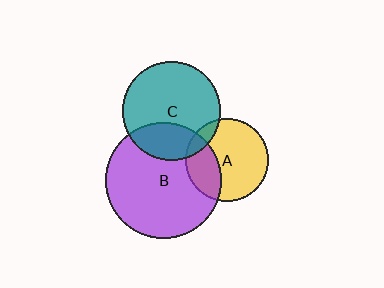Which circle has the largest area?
Circle B (purple).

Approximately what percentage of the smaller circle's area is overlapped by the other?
Approximately 30%.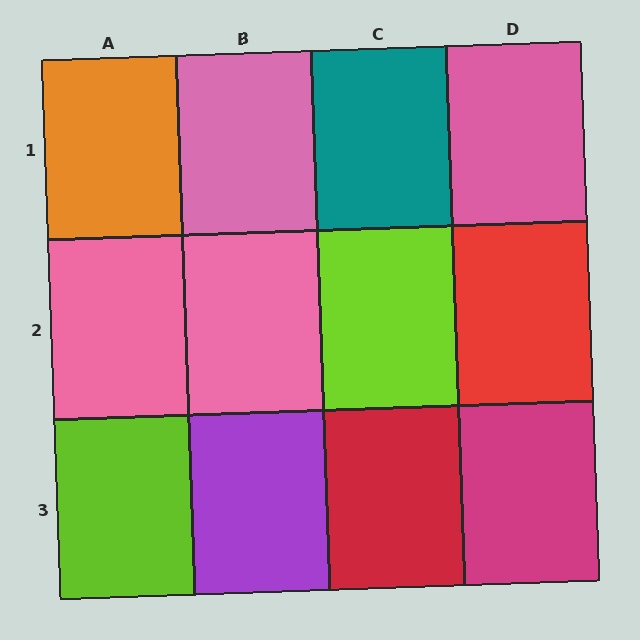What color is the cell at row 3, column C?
Red.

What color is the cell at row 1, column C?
Teal.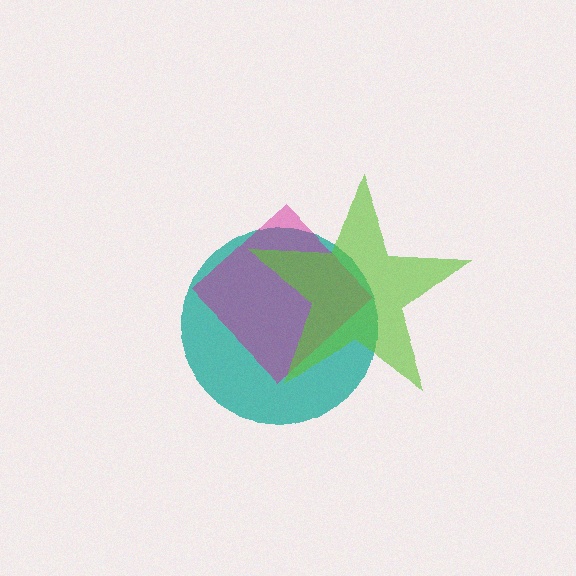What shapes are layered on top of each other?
The layered shapes are: a teal circle, a magenta diamond, a lime star.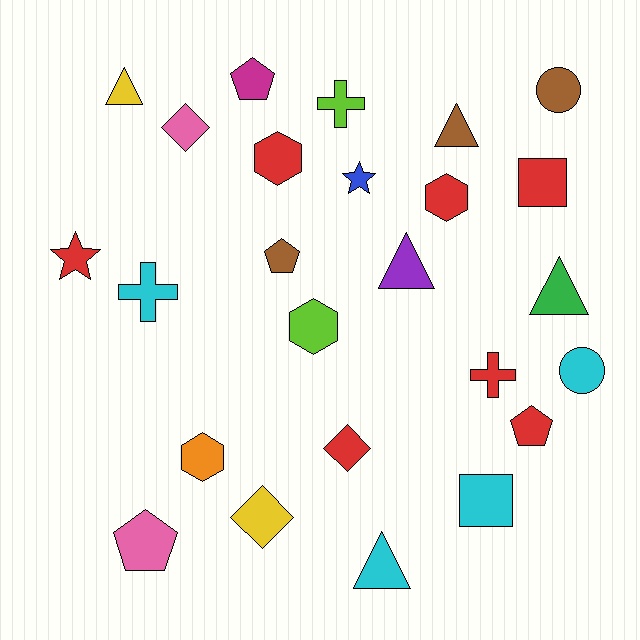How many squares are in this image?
There are 2 squares.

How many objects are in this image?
There are 25 objects.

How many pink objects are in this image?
There are 2 pink objects.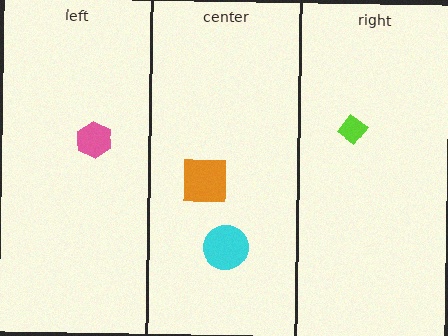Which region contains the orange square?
The center region.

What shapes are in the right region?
The lime diamond.